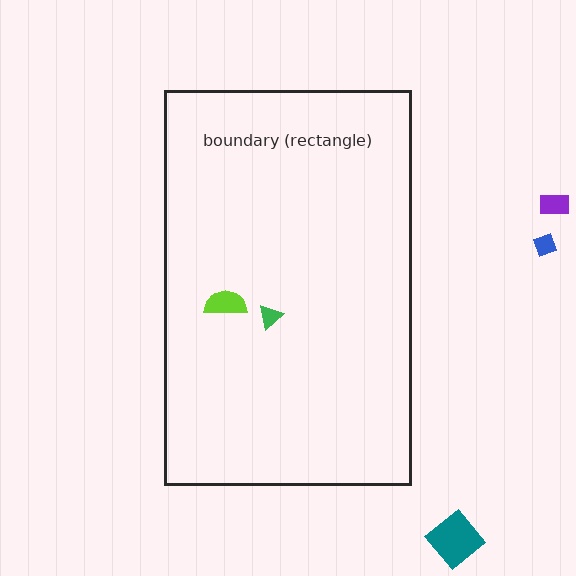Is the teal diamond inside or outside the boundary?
Outside.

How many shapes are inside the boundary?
2 inside, 3 outside.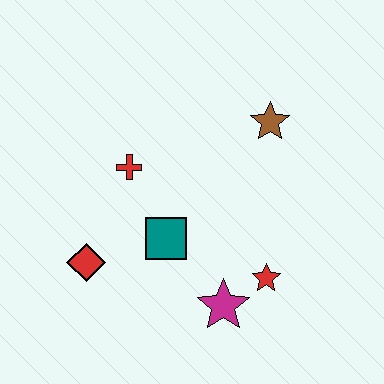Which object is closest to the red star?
The magenta star is closest to the red star.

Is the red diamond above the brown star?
No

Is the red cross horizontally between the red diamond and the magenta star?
Yes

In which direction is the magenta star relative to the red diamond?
The magenta star is to the right of the red diamond.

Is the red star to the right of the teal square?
Yes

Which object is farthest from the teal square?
The brown star is farthest from the teal square.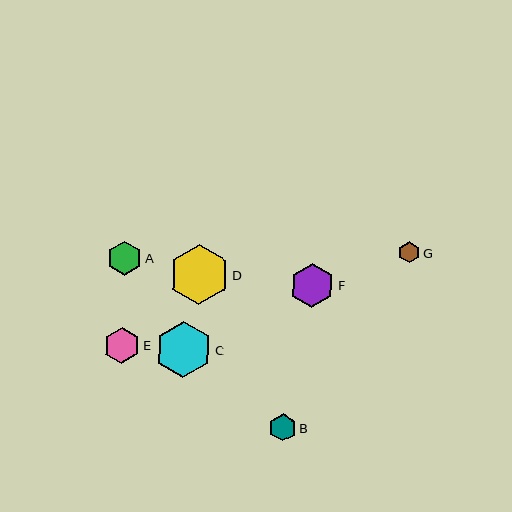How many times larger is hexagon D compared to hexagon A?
Hexagon D is approximately 1.7 times the size of hexagon A.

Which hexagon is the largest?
Hexagon D is the largest with a size of approximately 60 pixels.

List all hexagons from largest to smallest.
From largest to smallest: D, C, F, E, A, B, G.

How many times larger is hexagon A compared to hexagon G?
Hexagon A is approximately 1.6 times the size of hexagon G.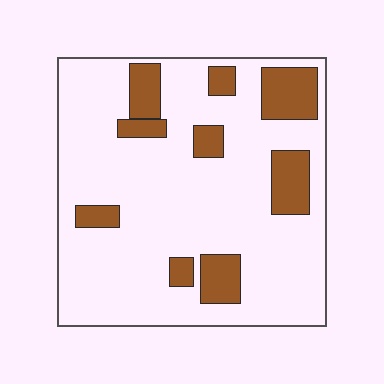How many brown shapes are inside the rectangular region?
9.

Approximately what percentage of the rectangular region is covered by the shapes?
Approximately 20%.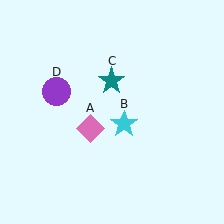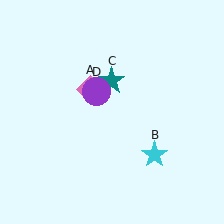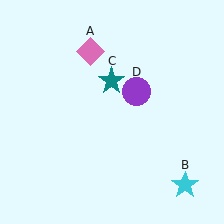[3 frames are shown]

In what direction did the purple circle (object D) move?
The purple circle (object D) moved right.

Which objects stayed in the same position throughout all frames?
Teal star (object C) remained stationary.